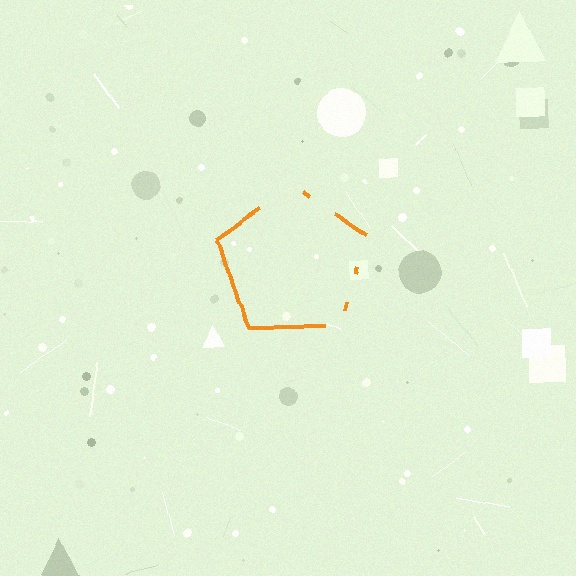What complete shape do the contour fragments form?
The contour fragments form a pentagon.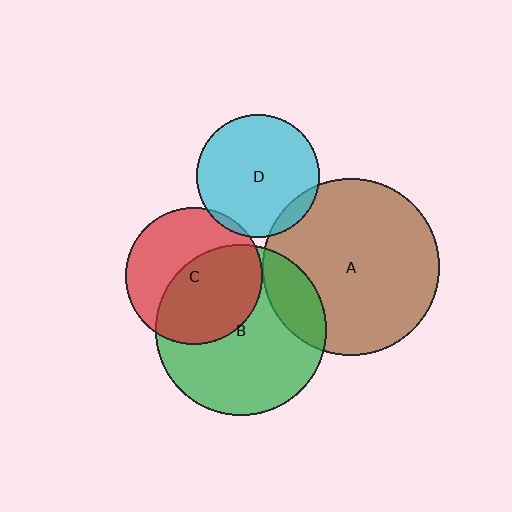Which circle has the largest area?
Circle A (brown).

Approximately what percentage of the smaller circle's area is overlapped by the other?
Approximately 55%.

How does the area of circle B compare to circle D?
Approximately 1.9 times.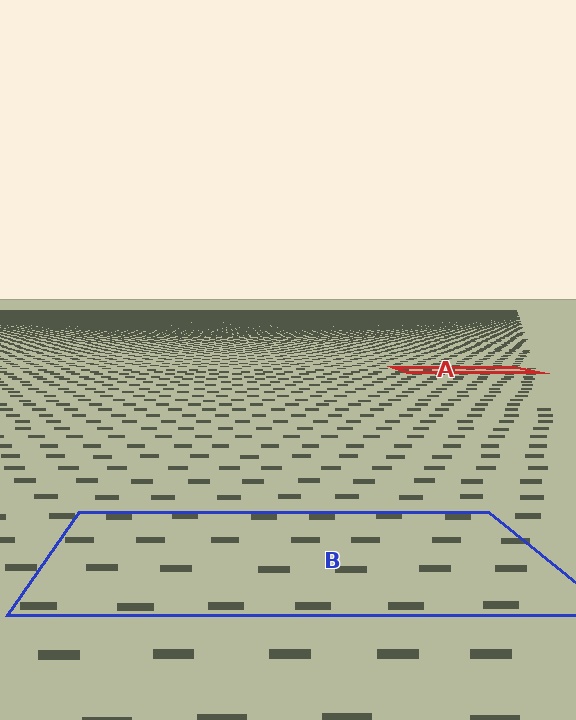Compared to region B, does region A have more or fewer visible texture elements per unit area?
Region A has more texture elements per unit area — they are packed more densely because it is farther away.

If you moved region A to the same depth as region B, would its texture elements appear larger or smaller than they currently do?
They would appear larger. At a closer depth, the same texture elements are projected at a bigger on-screen size.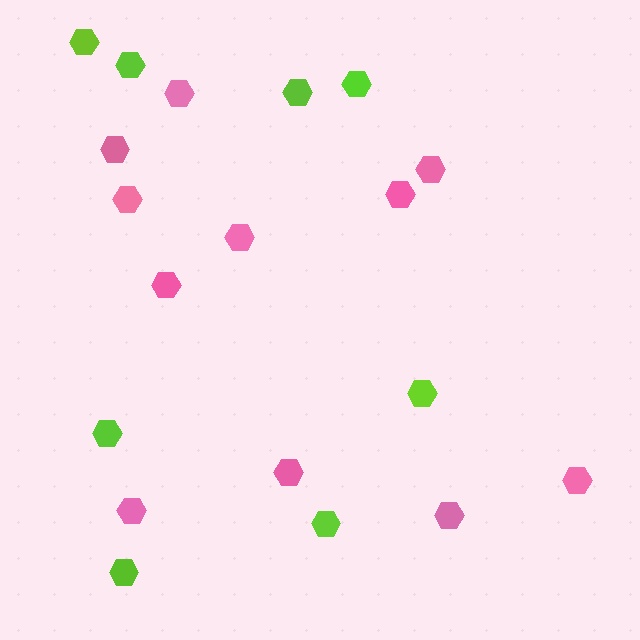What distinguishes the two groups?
There are 2 groups: one group of pink hexagons (11) and one group of lime hexagons (8).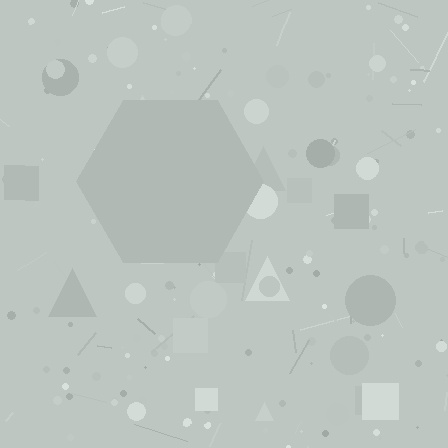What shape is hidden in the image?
A hexagon is hidden in the image.